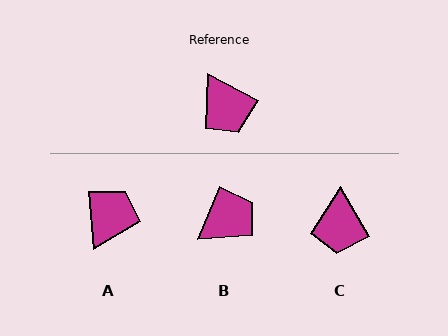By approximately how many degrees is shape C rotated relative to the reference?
Approximately 31 degrees clockwise.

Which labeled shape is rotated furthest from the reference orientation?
A, about 123 degrees away.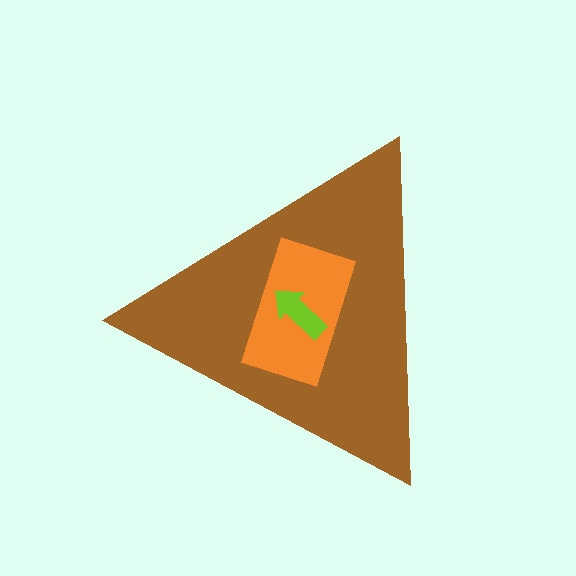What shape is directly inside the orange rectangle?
The lime arrow.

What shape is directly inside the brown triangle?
The orange rectangle.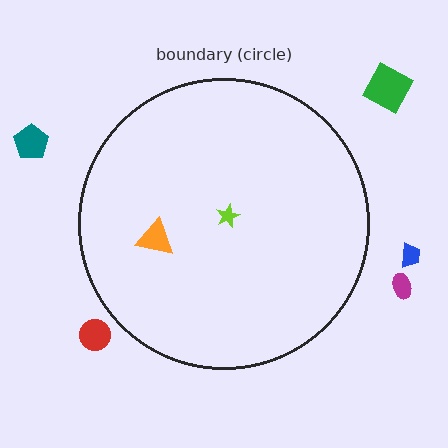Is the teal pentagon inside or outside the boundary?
Outside.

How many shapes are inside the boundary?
2 inside, 5 outside.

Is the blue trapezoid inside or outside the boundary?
Outside.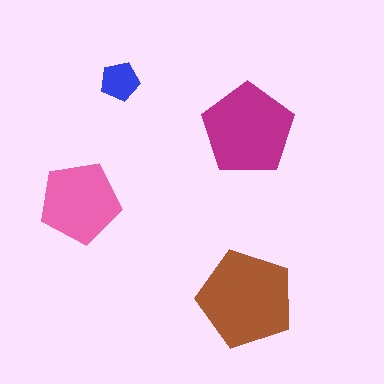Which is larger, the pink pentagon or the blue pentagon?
The pink one.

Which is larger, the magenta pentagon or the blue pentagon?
The magenta one.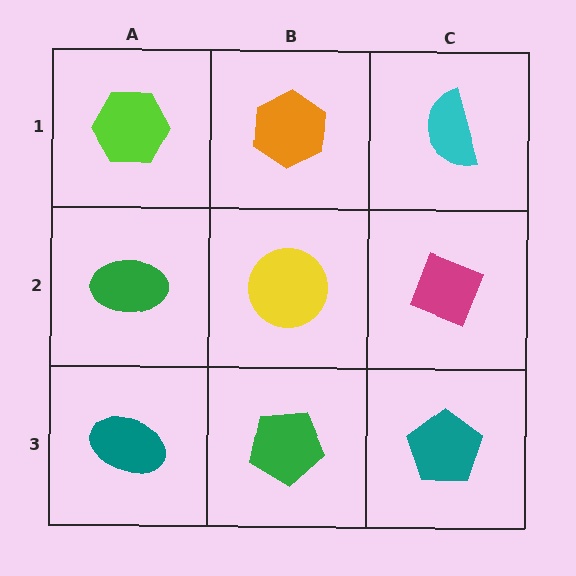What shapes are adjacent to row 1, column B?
A yellow circle (row 2, column B), a lime hexagon (row 1, column A), a cyan semicircle (row 1, column C).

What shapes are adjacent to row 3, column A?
A green ellipse (row 2, column A), a green pentagon (row 3, column B).